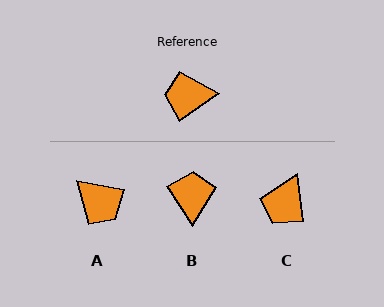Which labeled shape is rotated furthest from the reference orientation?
A, about 135 degrees away.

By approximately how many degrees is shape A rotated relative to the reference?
Approximately 135 degrees counter-clockwise.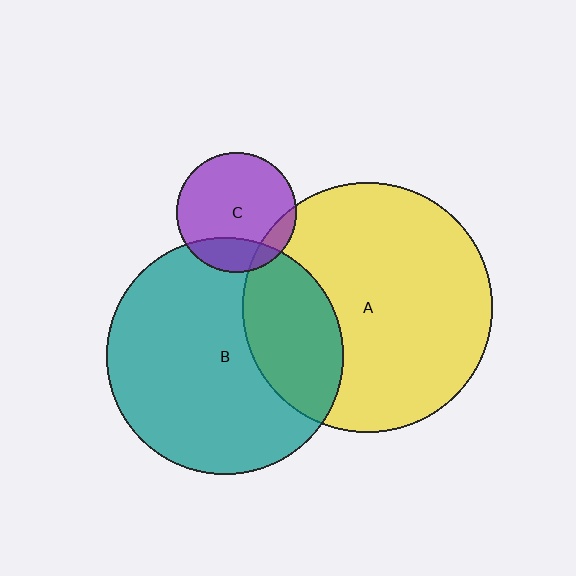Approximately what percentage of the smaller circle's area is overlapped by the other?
Approximately 20%.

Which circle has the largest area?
Circle A (yellow).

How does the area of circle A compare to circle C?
Approximately 4.4 times.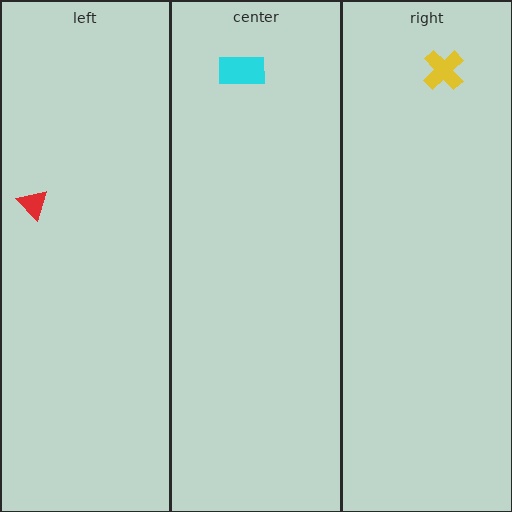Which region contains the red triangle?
The left region.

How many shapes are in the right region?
1.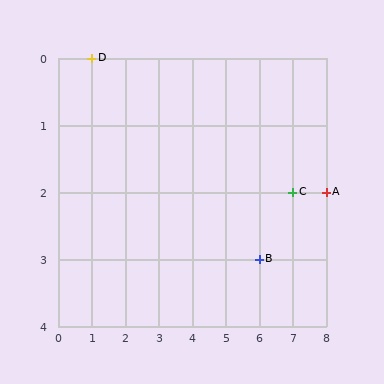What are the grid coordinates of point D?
Point D is at grid coordinates (1, 0).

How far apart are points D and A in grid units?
Points D and A are 7 columns and 2 rows apart (about 7.3 grid units diagonally).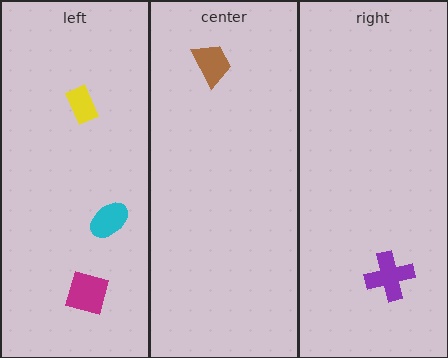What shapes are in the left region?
The cyan ellipse, the magenta diamond, the yellow rectangle.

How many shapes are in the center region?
1.